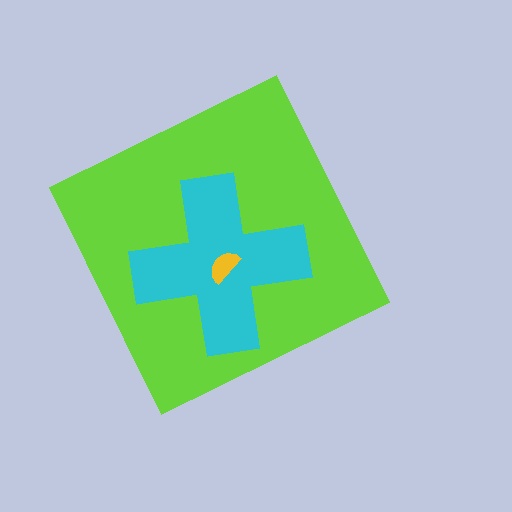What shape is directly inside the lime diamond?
The cyan cross.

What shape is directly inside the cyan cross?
The yellow semicircle.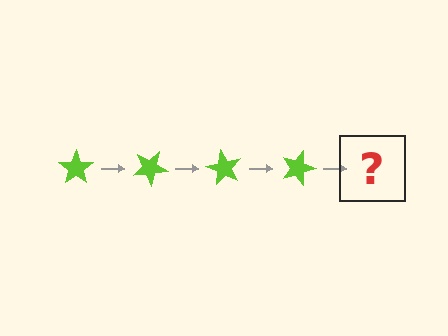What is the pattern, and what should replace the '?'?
The pattern is that the star rotates 30 degrees each step. The '?' should be a lime star rotated 120 degrees.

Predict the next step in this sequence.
The next step is a lime star rotated 120 degrees.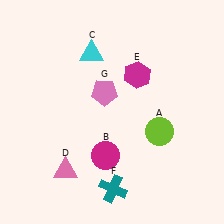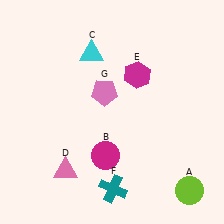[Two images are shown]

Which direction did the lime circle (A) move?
The lime circle (A) moved down.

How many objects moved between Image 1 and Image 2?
1 object moved between the two images.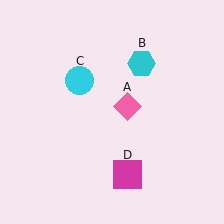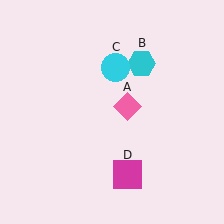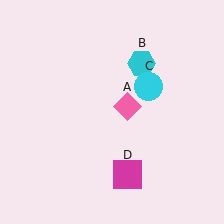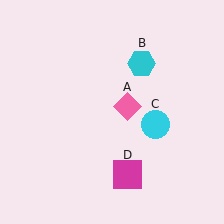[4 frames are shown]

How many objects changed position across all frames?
1 object changed position: cyan circle (object C).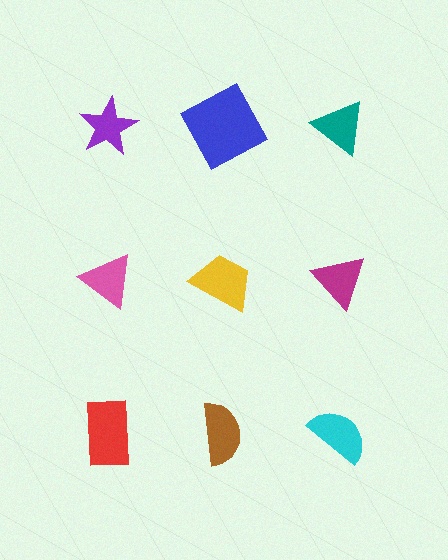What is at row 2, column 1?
A pink triangle.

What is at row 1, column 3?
A teal triangle.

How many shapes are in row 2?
3 shapes.